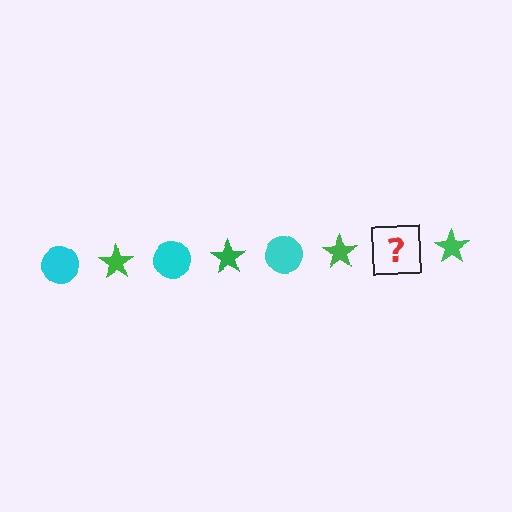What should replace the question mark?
The question mark should be replaced with a cyan circle.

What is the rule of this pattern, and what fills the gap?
The rule is that the pattern alternates between cyan circle and green star. The gap should be filled with a cyan circle.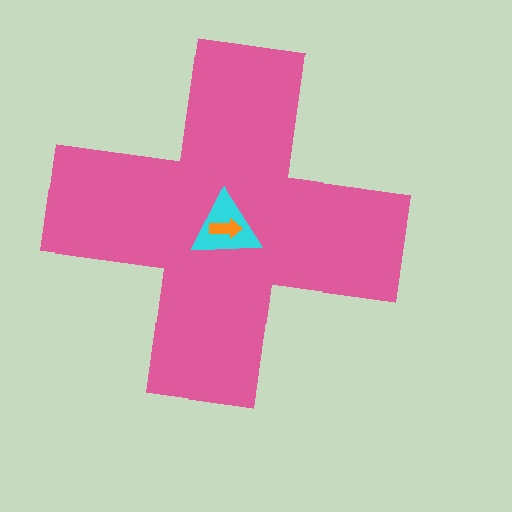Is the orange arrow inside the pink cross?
Yes.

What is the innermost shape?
The orange arrow.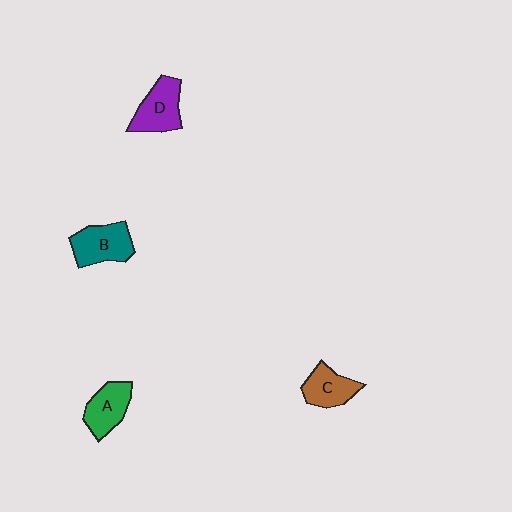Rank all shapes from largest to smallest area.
From largest to smallest: B (teal), D (purple), A (green), C (brown).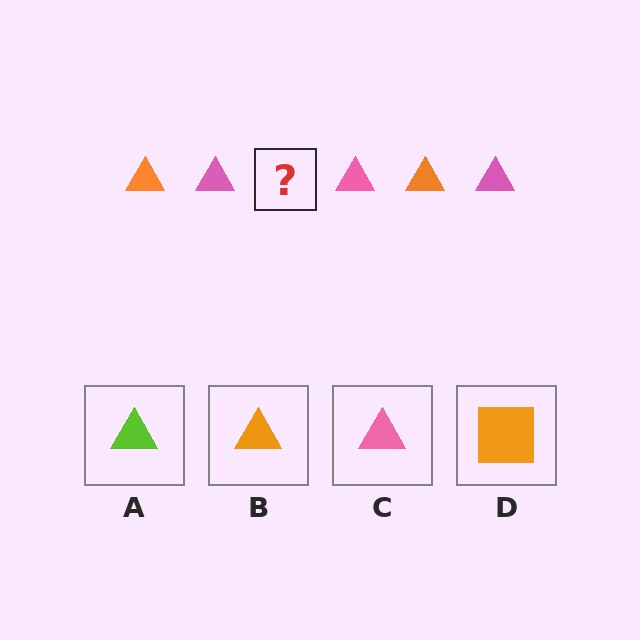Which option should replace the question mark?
Option B.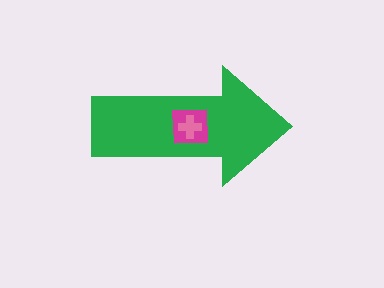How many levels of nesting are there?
3.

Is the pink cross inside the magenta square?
Yes.